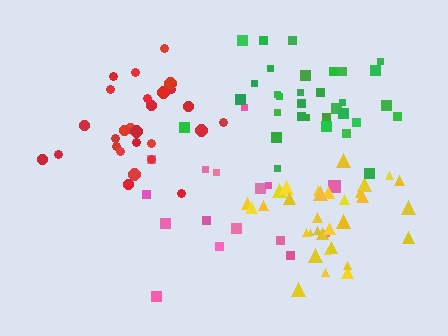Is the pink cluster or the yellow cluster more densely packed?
Yellow.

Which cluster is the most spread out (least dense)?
Pink.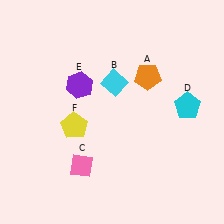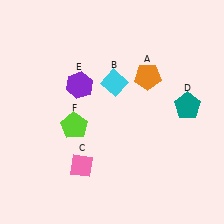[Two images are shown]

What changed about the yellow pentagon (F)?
In Image 1, F is yellow. In Image 2, it changed to lime.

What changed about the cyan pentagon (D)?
In Image 1, D is cyan. In Image 2, it changed to teal.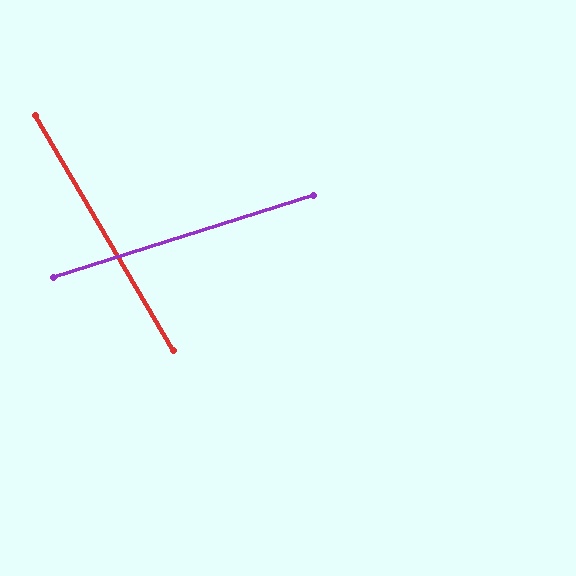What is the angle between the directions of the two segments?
Approximately 77 degrees.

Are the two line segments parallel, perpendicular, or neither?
Neither parallel nor perpendicular — they differ by about 77°.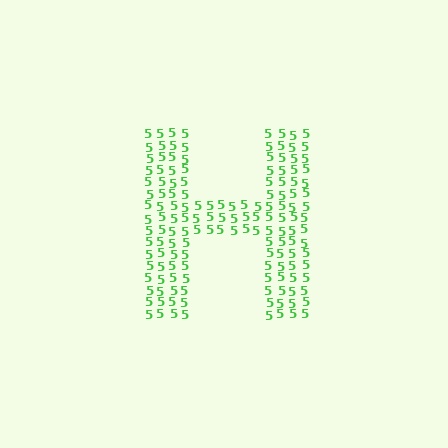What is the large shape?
The large shape is the letter H.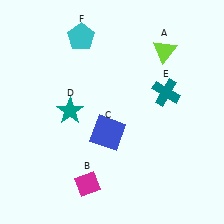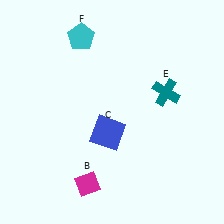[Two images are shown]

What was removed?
The teal star (D), the lime triangle (A) were removed in Image 2.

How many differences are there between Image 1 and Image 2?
There are 2 differences between the two images.